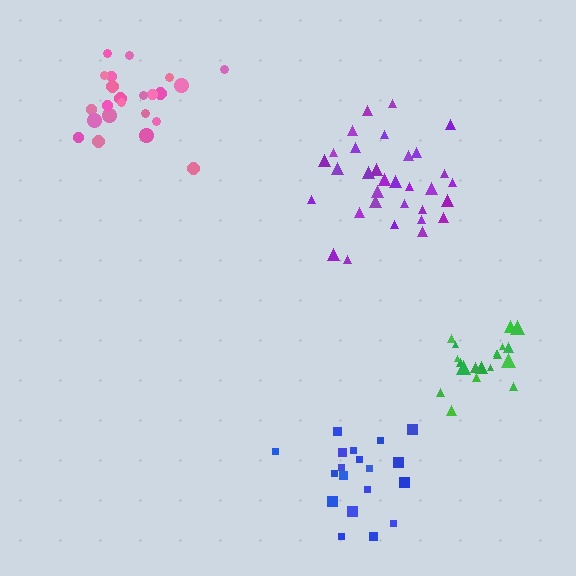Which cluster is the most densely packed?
Green.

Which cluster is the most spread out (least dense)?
Blue.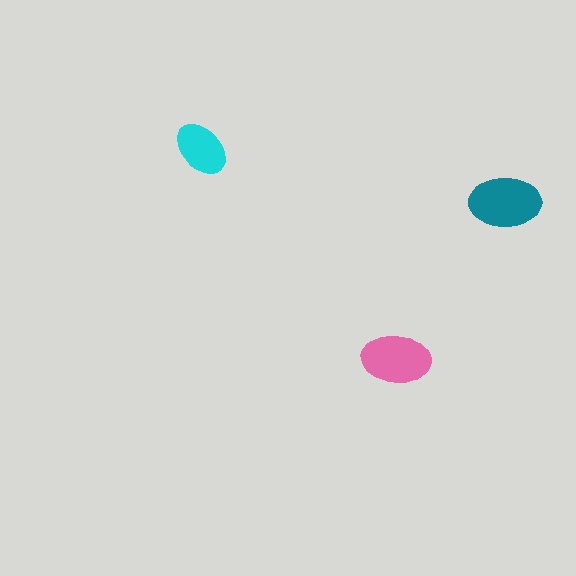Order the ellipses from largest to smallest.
the teal one, the pink one, the cyan one.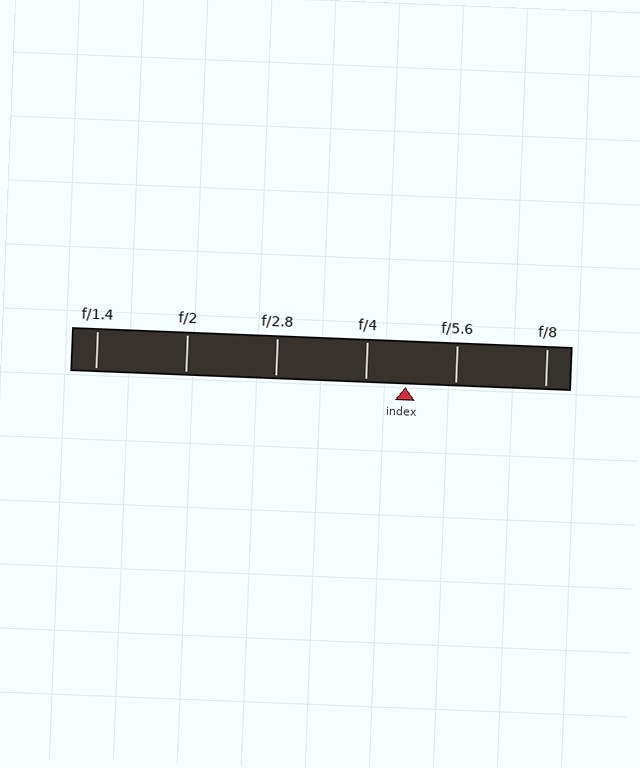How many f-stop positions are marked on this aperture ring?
There are 6 f-stop positions marked.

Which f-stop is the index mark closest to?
The index mark is closest to f/4.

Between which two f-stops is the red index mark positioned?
The index mark is between f/4 and f/5.6.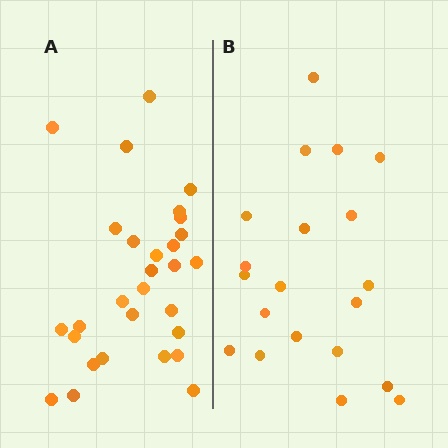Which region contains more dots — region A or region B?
Region A (the left region) has more dots.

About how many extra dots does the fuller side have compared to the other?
Region A has roughly 8 or so more dots than region B.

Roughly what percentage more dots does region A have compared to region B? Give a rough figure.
About 45% more.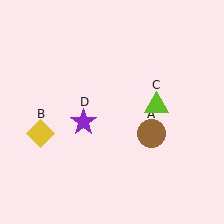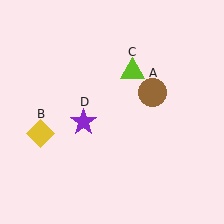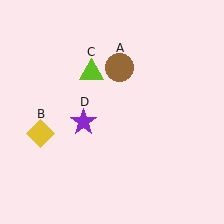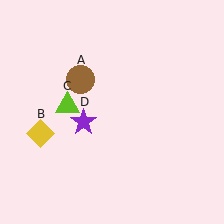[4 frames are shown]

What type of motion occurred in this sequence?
The brown circle (object A), lime triangle (object C) rotated counterclockwise around the center of the scene.